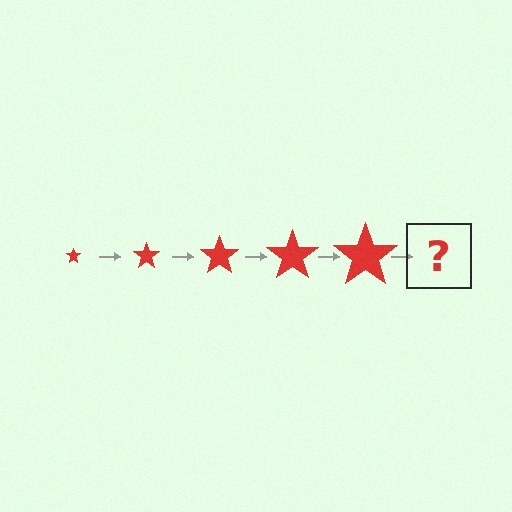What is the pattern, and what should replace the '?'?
The pattern is that the star gets progressively larger each step. The '?' should be a red star, larger than the previous one.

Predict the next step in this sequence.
The next step is a red star, larger than the previous one.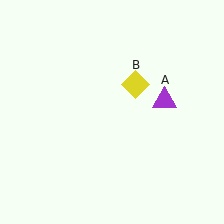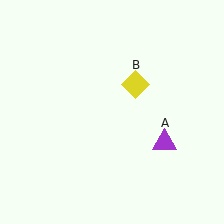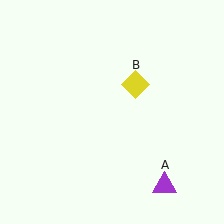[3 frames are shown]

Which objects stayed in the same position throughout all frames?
Yellow diamond (object B) remained stationary.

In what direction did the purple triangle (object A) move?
The purple triangle (object A) moved down.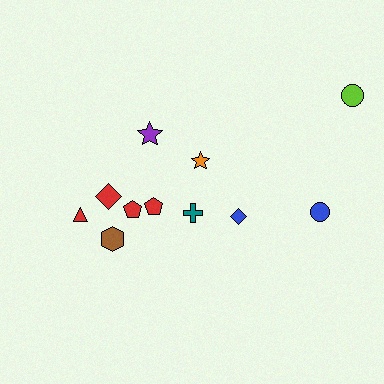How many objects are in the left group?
There are 7 objects.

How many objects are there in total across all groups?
There are 11 objects.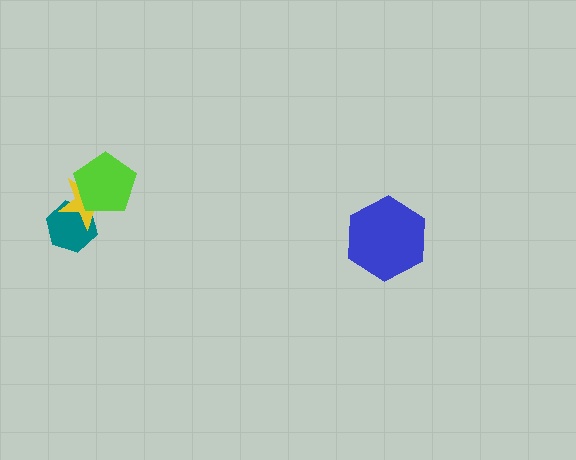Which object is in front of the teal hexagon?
The yellow star is in front of the teal hexagon.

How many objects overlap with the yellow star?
2 objects overlap with the yellow star.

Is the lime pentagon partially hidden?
No, no other shape covers it.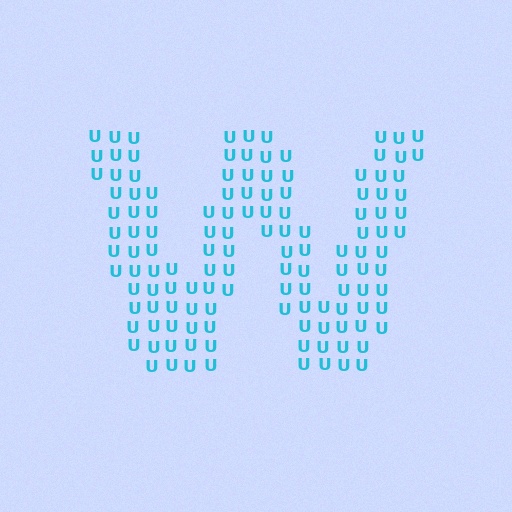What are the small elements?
The small elements are letter U's.